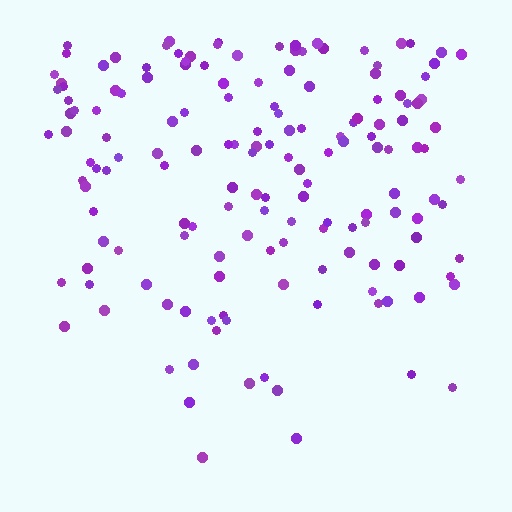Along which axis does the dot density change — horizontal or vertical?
Vertical.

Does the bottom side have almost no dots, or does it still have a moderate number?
Still a moderate number, just noticeably fewer than the top.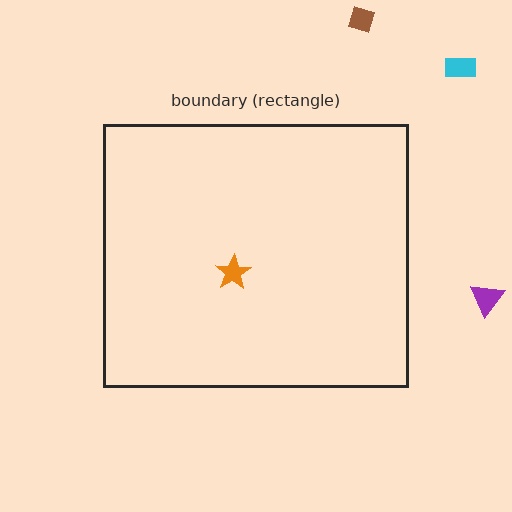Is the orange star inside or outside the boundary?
Inside.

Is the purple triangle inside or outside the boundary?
Outside.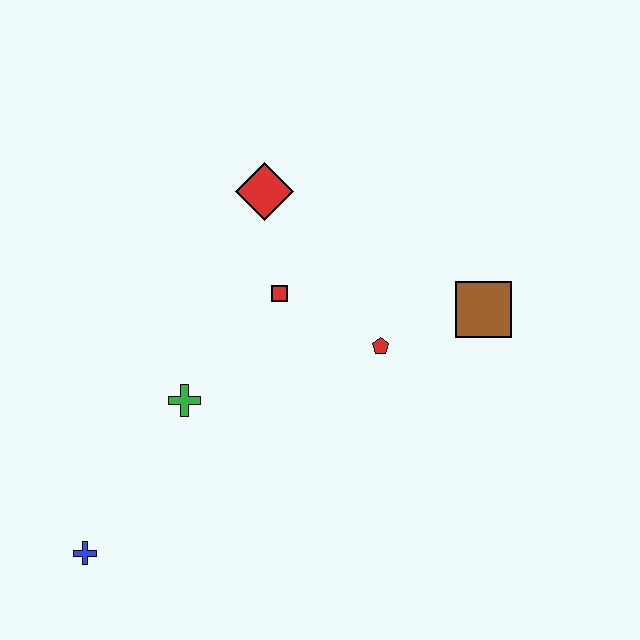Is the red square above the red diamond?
No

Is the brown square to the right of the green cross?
Yes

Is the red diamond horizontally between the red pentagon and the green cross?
Yes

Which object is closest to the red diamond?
The red square is closest to the red diamond.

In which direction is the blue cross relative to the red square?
The blue cross is below the red square.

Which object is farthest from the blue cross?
The brown square is farthest from the blue cross.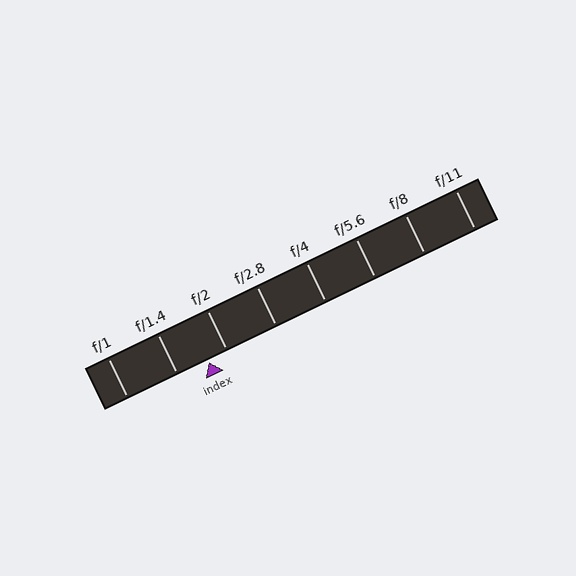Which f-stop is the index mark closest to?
The index mark is closest to f/2.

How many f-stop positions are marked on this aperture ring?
There are 8 f-stop positions marked.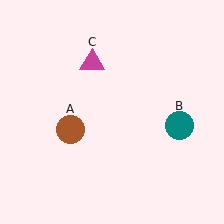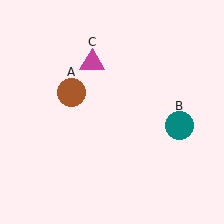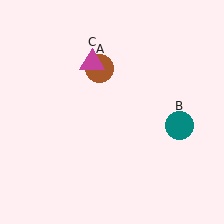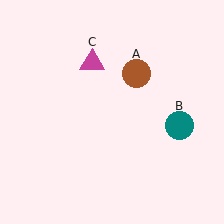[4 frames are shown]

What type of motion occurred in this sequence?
The brown circle (object A) rotated clockwise around the center of the scene.